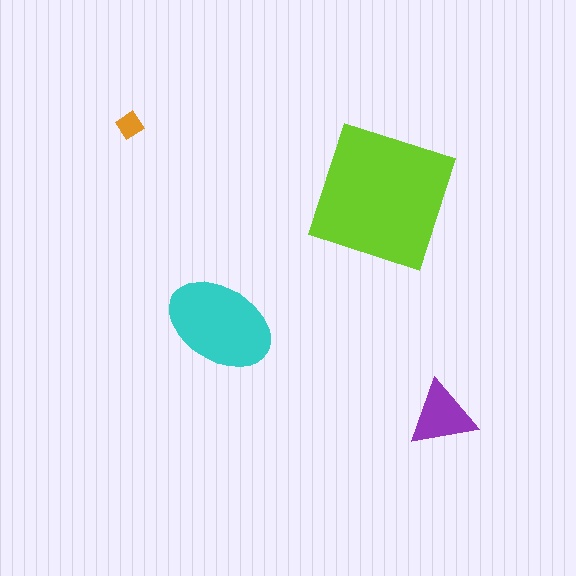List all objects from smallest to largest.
The orange diamond, the purple triangle, the cyan ellipse, the lime square.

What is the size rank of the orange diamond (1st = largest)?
4th.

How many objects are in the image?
There are 4 objects in the image.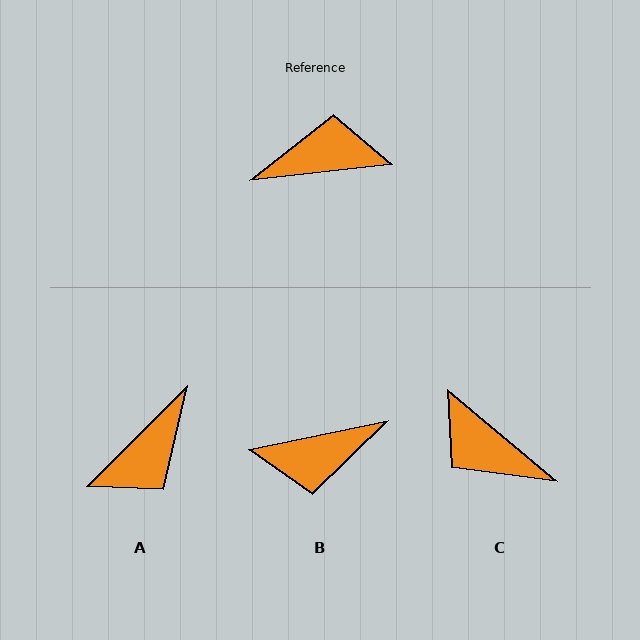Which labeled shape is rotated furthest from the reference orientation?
B, about 174 degrees away.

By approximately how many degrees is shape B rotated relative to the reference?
Approximately 174 degrees clockwise.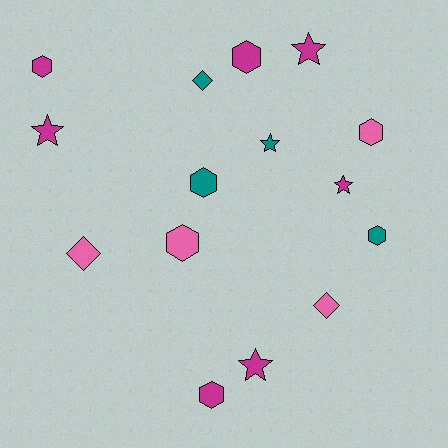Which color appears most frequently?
Magenta, with 7 objects.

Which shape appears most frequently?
Hexagon, with 7 objects.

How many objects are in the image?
There are 15 objects.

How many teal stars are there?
There is 1 teal star.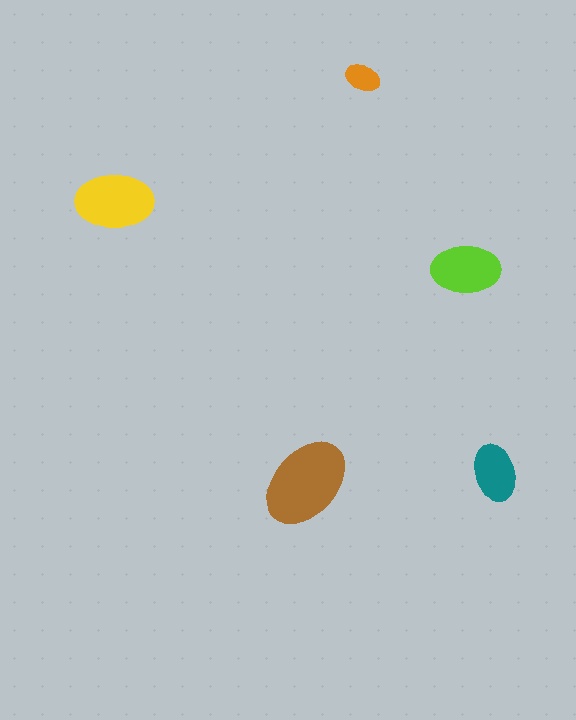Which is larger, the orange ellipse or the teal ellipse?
The teal one.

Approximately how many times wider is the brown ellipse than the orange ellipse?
About 2.5 times wider.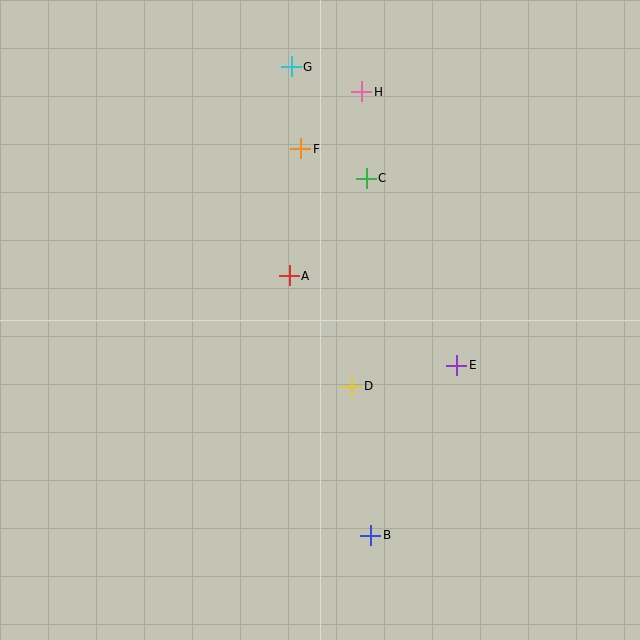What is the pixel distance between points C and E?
The distance between C and E is 208 pixels.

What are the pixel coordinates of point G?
Point G is at (291, 67).